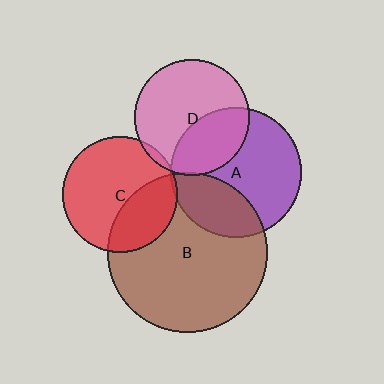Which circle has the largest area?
Circle B (brown).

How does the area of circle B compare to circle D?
Approximately 1.9 times.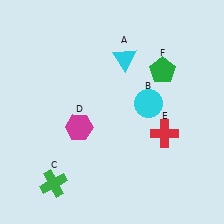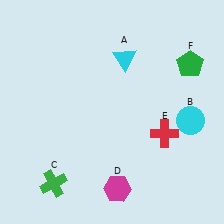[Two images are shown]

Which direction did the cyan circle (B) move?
The cyan circle (B) moved right.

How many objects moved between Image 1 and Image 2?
3 objects moved between the two images.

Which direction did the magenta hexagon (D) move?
The magenta hexagon (D) moved down.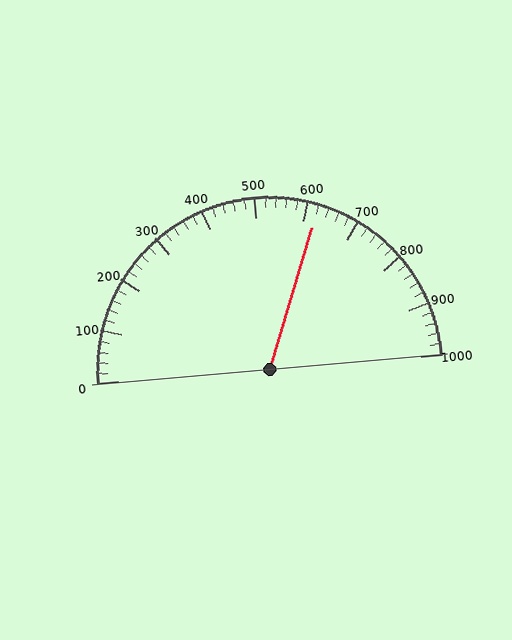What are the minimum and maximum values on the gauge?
The gauge ranges from 0 to 1000.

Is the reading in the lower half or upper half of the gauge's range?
The reading is in the upper half of the range (0 to 1000).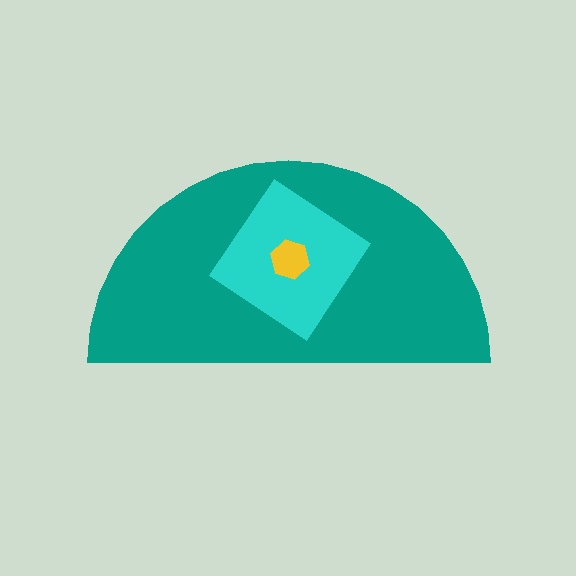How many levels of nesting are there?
3.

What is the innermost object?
The yellow hexagon.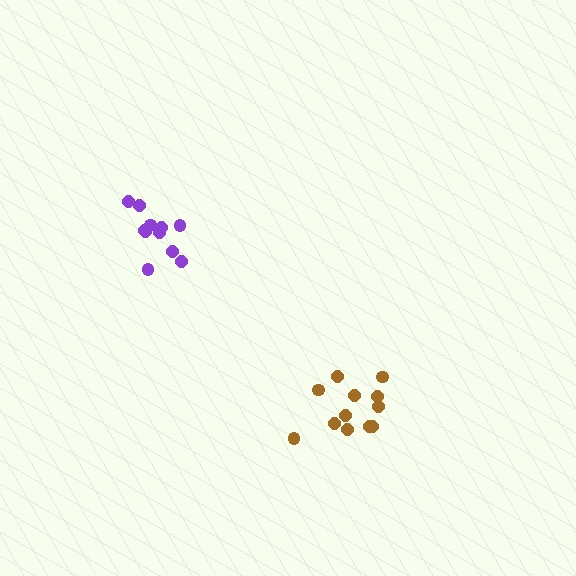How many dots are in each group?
Group 1: 11 dots, Group 2: 12 dots (23 total).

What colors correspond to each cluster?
The clusters are colored: purple, brown.